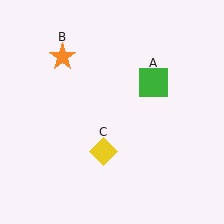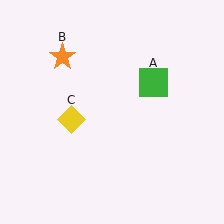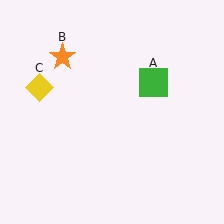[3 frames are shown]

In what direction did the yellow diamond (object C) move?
The yellow diamond (object C) moved up and to the left.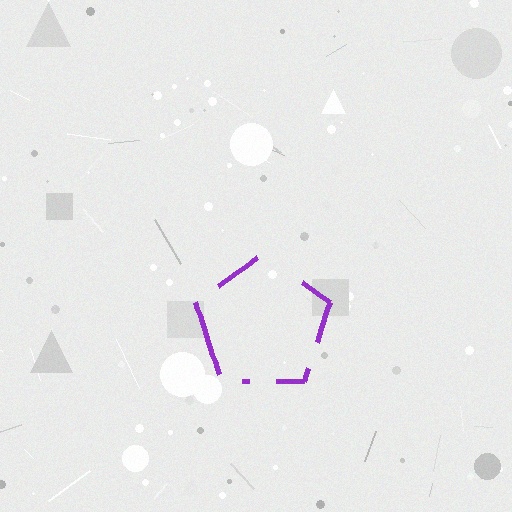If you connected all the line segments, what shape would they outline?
They would outline a pentagon.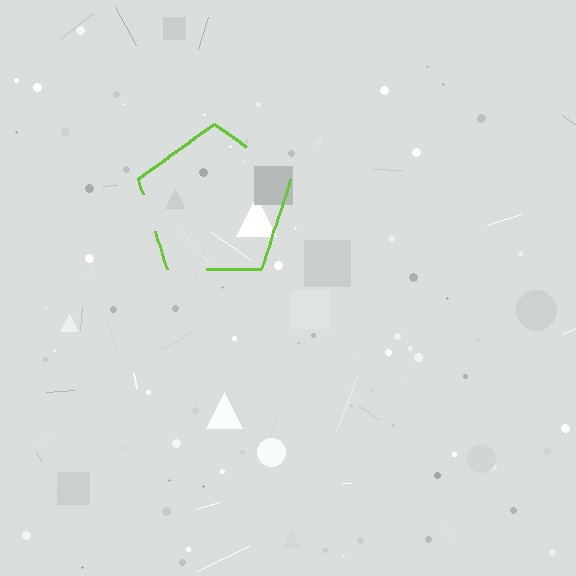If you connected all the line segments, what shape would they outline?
They would outline a pentagon.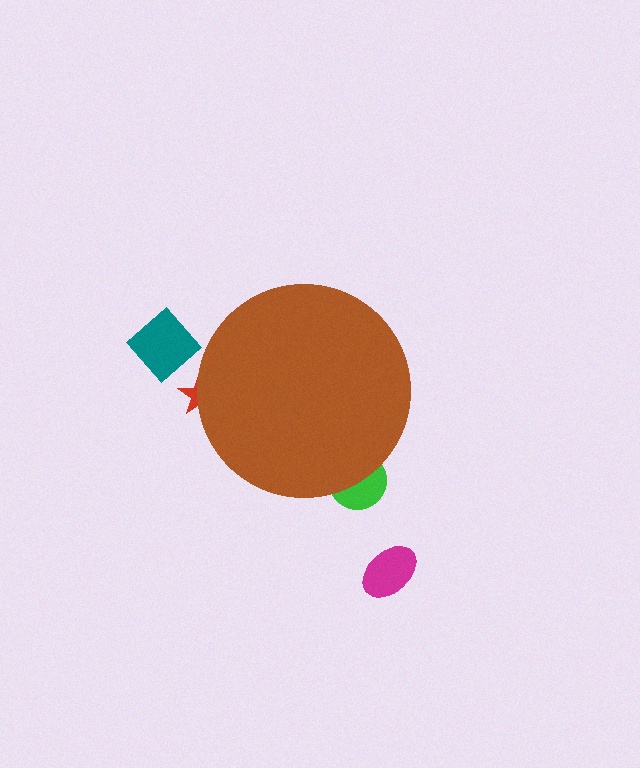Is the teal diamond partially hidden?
No, the teal diamond is fully visible.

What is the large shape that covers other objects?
A brown circle.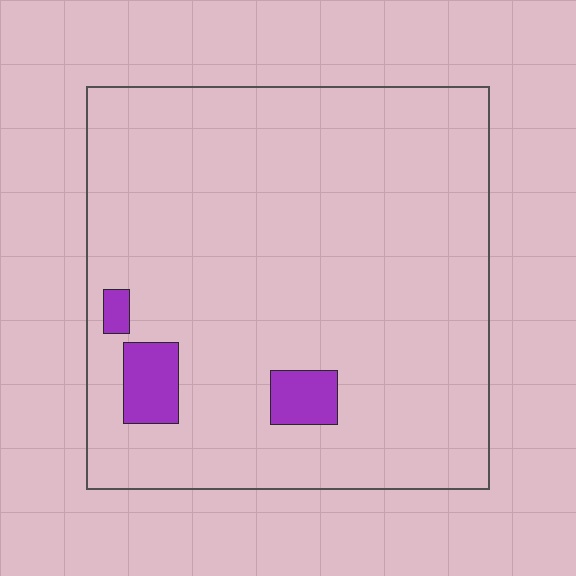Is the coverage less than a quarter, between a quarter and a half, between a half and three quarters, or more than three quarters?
Less than a quarter.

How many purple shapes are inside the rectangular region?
3.